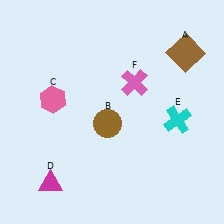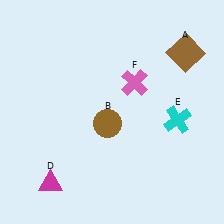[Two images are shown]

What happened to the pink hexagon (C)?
The pink hexagon (C) was removed in Image 2. It was in the top-left area of Image 1.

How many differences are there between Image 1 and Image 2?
There is 1 difference between the two images.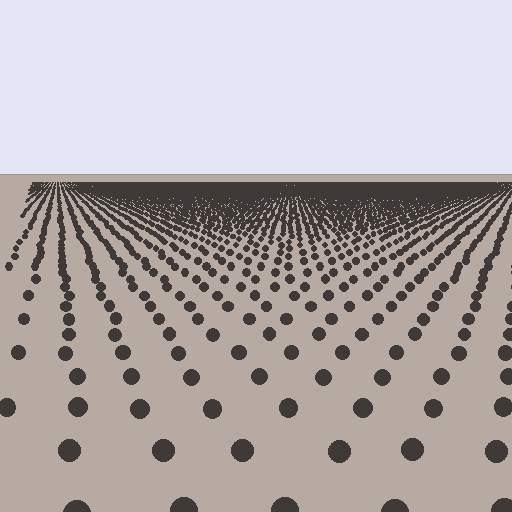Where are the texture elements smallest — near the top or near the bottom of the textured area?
Near the top.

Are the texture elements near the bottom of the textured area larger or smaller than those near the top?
Larger. Near the bottom, elements are closer to the viewer and appear at a bigger on-screen size.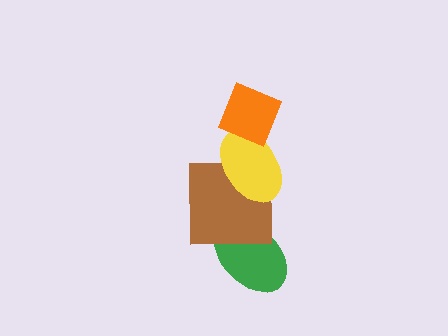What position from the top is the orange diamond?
The orange diamond is 1st from the top.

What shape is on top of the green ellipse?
The brown square is on top of the green ellipse.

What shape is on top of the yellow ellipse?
The orange diamond is on top of the yellow ellipse.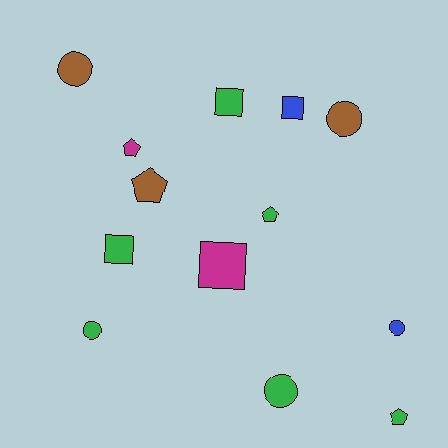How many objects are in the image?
There are 13 objects.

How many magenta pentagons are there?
There is 1 magenta pentagon.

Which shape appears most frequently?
Circle, with 5 objects.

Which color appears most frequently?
Green, with 6 objects.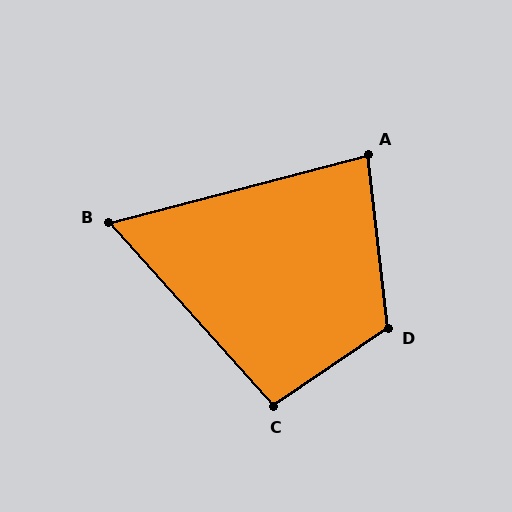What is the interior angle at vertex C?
Approximately 98 degrees (obtuse).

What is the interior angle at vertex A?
Approximately 82 degrees (acute).